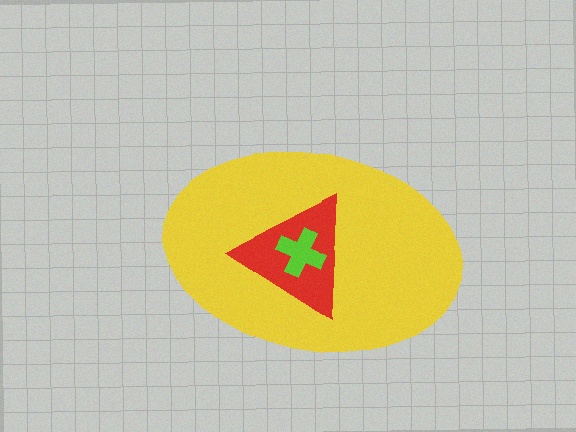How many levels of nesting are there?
3.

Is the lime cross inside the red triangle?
Yes.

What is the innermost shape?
The lime cross.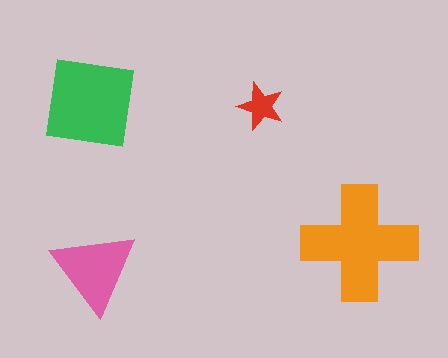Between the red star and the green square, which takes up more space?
The green square.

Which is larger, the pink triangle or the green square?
The green square.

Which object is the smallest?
The red star.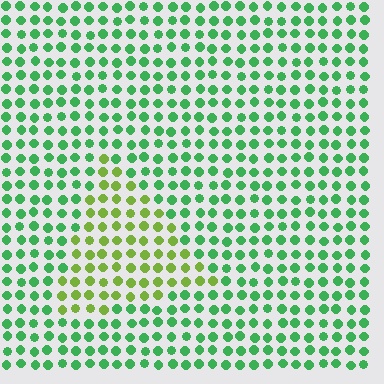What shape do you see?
I see a triangle.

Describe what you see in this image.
The image is filled with small green elements in a uniform arrangement. A triangle-shaped region is visible where the elements are tinted to a slightly different hue, forming a subtle color boundary.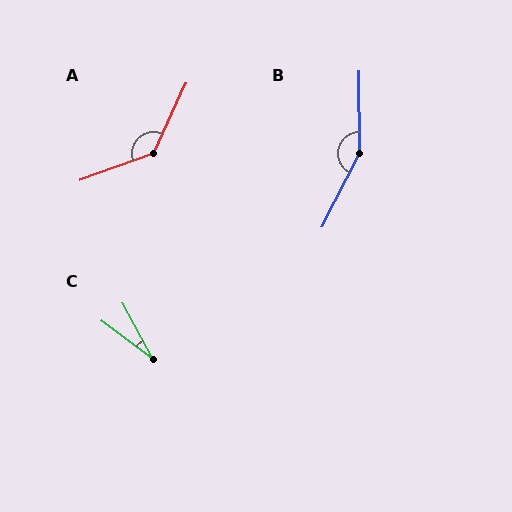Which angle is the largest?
B, at approximately 153 degrees.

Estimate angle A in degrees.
Approximately 135 degrees.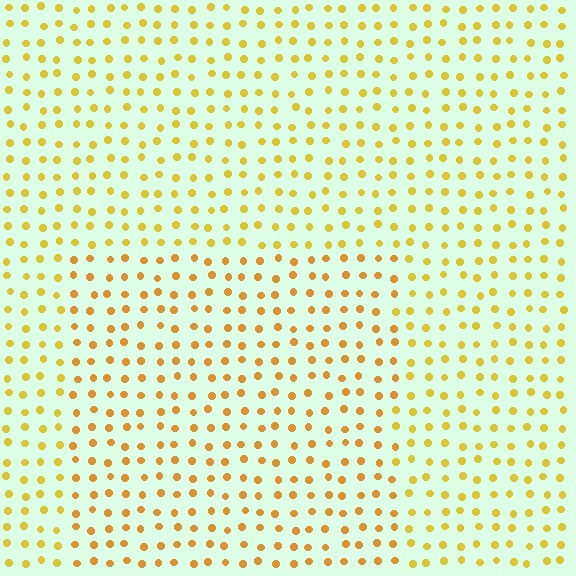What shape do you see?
I see a rectangle.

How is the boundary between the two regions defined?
The boundary is defined purely by a slight shift in hue (about 19 degrees). Spacing, size, and orientation are identical on both sides.